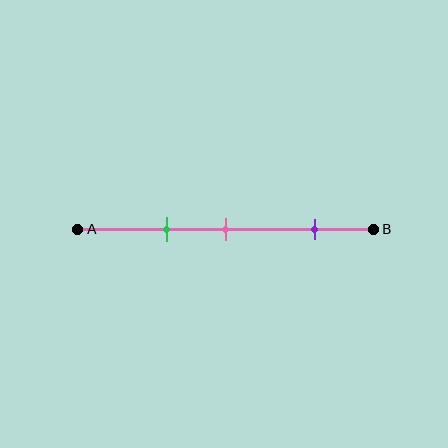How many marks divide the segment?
There are 3 marks dividing the segment.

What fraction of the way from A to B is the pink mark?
The pink mark is approximately 50% (0.5) of the way from A to B.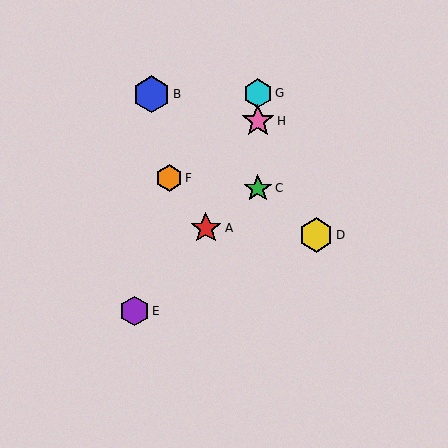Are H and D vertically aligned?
No, H is at x≈258 and D is at x≈316.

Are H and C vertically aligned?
Yes, both are at x≈258.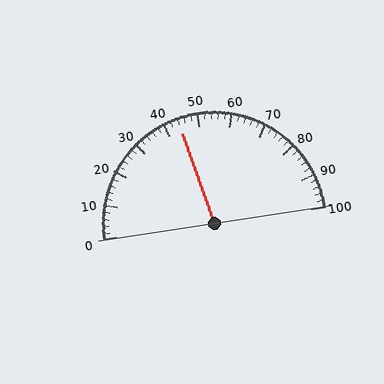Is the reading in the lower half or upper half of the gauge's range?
The reading is in the lower half of the range (0 to 100).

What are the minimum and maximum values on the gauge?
The gauge ranges from 0 to 100.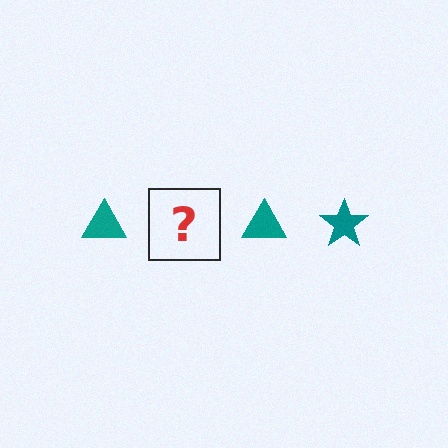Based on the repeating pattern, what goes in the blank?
The blank should be a teal star.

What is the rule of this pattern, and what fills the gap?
The rule is that the pattern cycles through triangle, star shapes in teal. The gap should be filled with a teal star.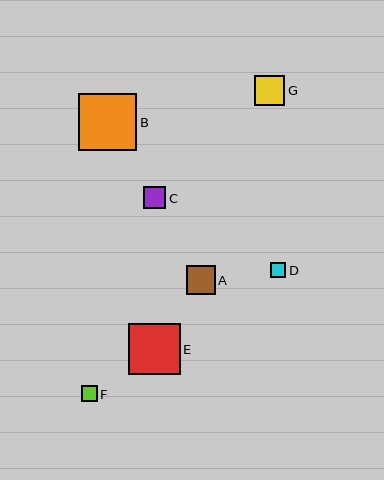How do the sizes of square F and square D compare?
Square F and square D are approximately the same size.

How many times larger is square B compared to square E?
Square B is approximately 1.1 times the size of square E.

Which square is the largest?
Square B is the largest with a size of approximately 58 pixels.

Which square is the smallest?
Square D is the smallest with a size of approximately 15 pixels.